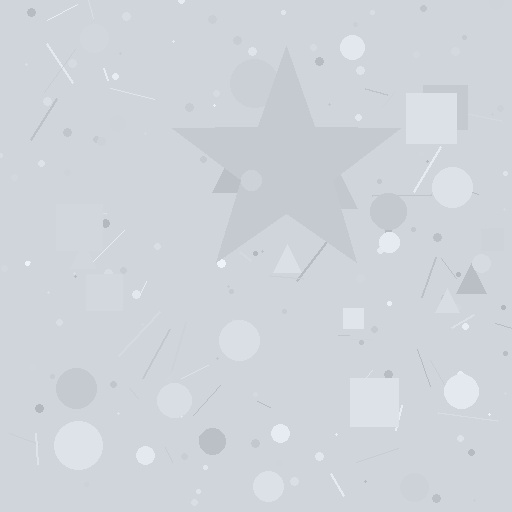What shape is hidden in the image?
A star is hidden in the image.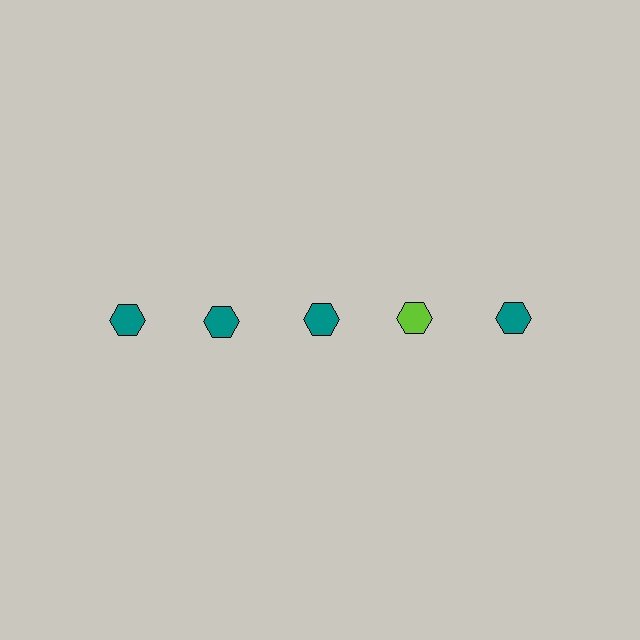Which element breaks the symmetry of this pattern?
The lime hexagon in the top row, second from right column breaks the symmetry. All other shapes are teal hexagons.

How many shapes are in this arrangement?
There are 5 shapes arranged in a grid pattern.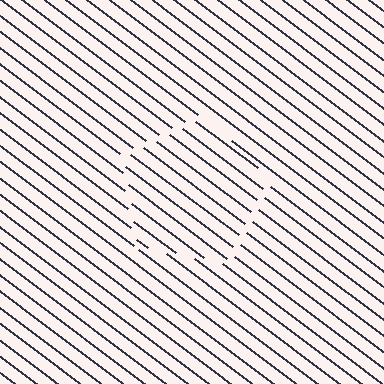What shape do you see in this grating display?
An illusory pentagon. The interior of the shape contains the same grating, shifted by half a period — the contour is defined by the phase discontinuity where line-ends from the inner and outer gratings abut.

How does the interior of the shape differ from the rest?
The interior of the shape contains the same grating, shifted by half a period — the contour is defined by the phase discontinuity where line-ends from the inner and outer gratings abut.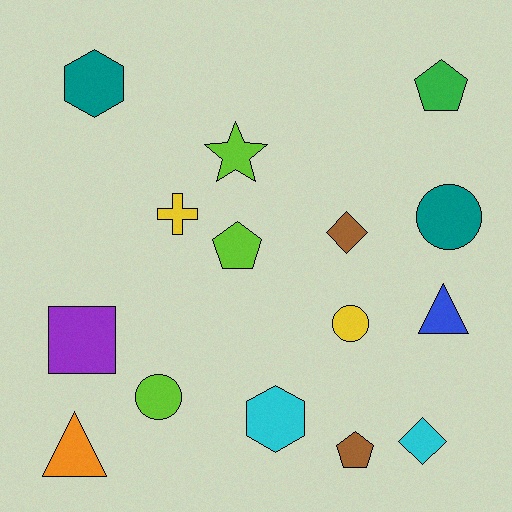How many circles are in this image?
There are 3 circles.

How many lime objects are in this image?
There are 3 lime objects.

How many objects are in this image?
There are 15 objects.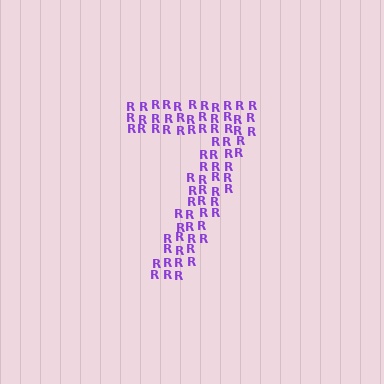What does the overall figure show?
The overall figure shows the digit 7.